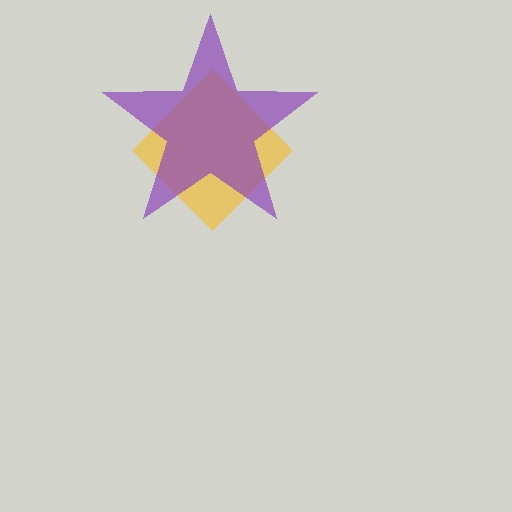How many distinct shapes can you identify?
There are 2 distinct shapes: a yellow diamond, a purple star.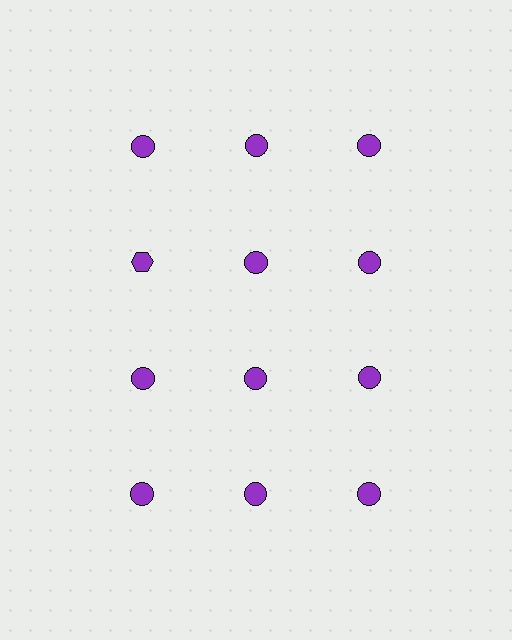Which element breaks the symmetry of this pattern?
The purple hexagon in the second row, leftmost column breaks the symmetry. All other shapes are purple circles.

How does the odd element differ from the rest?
It has a different shape: hexagon instead of circle.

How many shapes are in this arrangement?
There are 12 shapes arranged in a grid pattern.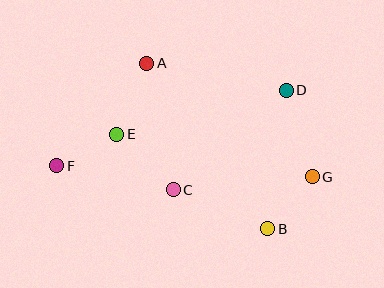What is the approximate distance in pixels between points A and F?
The distance between A and F is approximately 136 pixels.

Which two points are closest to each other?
Points E and F are closest to each other.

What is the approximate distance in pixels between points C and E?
The distance between C and E is approximately 79 pixels.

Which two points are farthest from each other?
Points F and G are farthest from each other.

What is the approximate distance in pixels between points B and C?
The distance between B and C is approximately 102 pixels.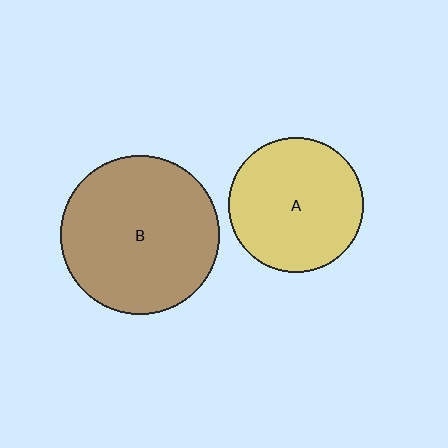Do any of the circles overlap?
No, none of the circles overlap.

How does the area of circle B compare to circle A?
Approximately 1.4 times.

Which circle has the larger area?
Circle B (brown).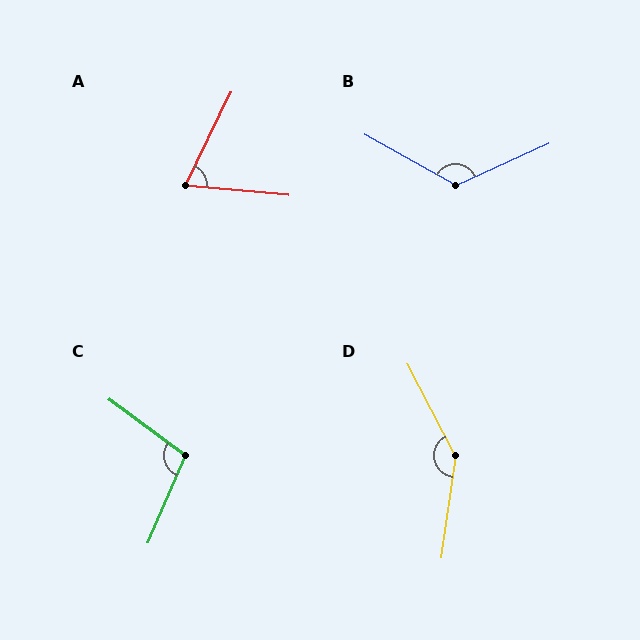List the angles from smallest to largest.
A (69°), C (103°), B (126°), D (144°).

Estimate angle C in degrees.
Approximately 103 degrees.